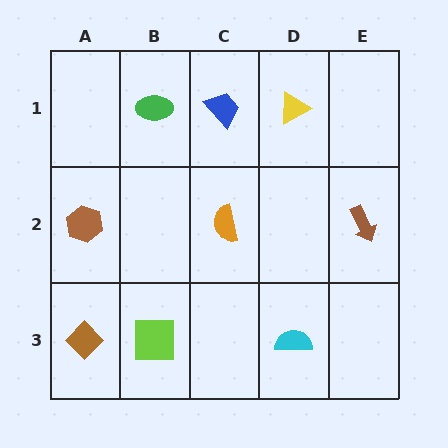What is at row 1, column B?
A green ellipse.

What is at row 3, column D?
A cyan semicircle.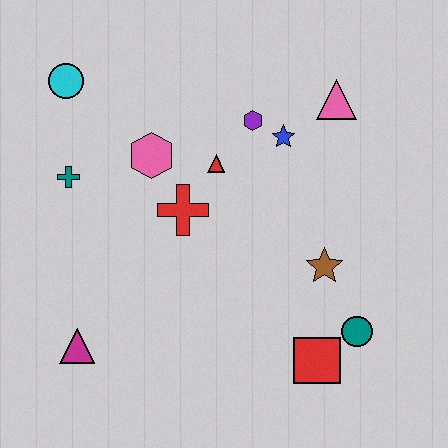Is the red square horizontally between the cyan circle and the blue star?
No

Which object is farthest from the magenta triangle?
The pink triangle is farthest from the magenta triangle.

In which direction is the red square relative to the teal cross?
The red square is to the right of the teal cross.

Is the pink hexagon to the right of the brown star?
No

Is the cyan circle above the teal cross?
Yes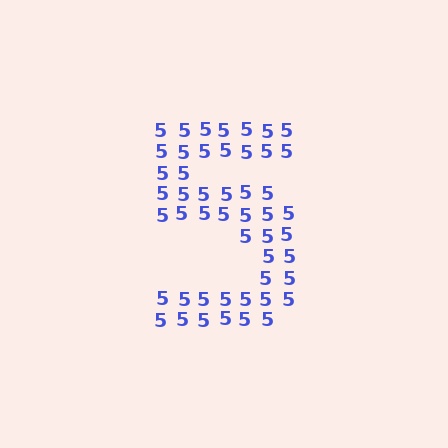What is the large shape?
The large shape is the digit 5.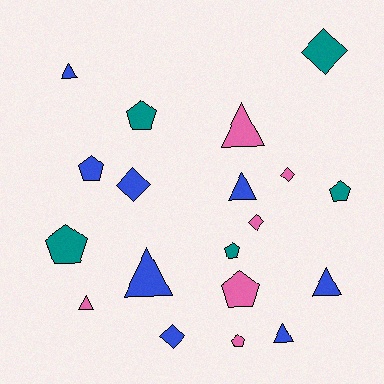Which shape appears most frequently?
Triangle, with 7 objects.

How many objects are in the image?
There are 19 objects.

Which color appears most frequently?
Blue, with 8 objects.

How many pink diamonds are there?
There are 2 pink diamonds.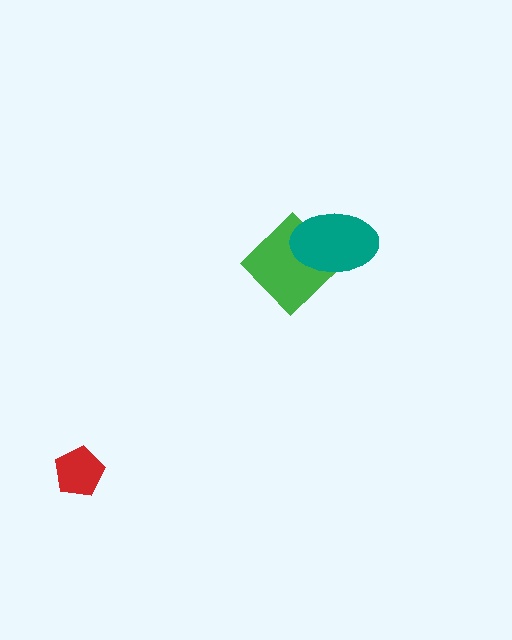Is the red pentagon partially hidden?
No, no other shape covers it.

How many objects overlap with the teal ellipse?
1 object overlaps with the teal ellipse.